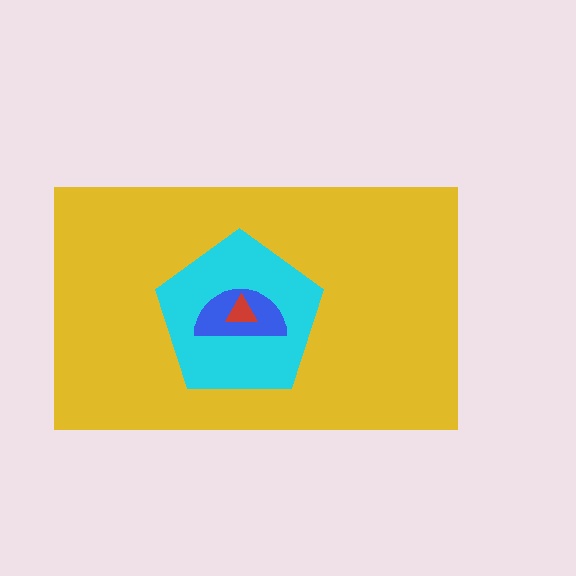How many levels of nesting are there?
4.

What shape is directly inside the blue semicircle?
The red triangle.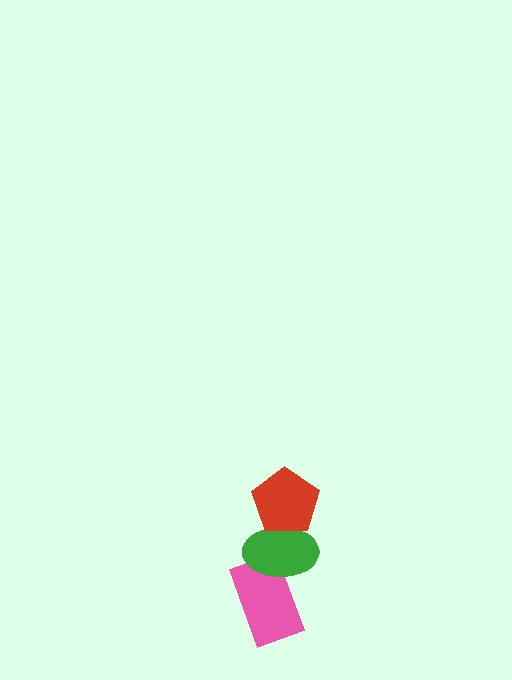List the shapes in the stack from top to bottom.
From top to bottom: the red pentagon, the green ellipse, the pink rectangle.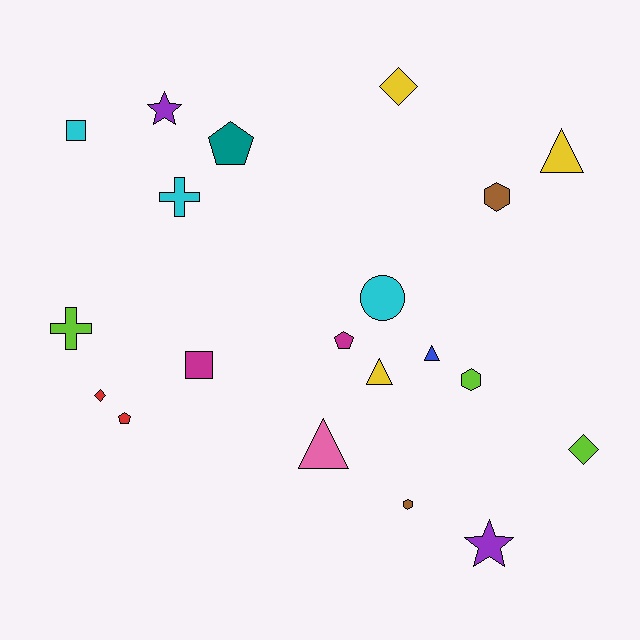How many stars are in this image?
There are 2 stars.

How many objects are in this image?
There are 20 objects.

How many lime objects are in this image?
There are 3 lime objects.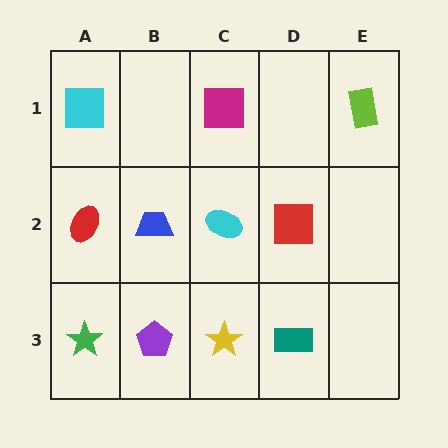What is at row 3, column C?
A yellow star.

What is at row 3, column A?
A green star.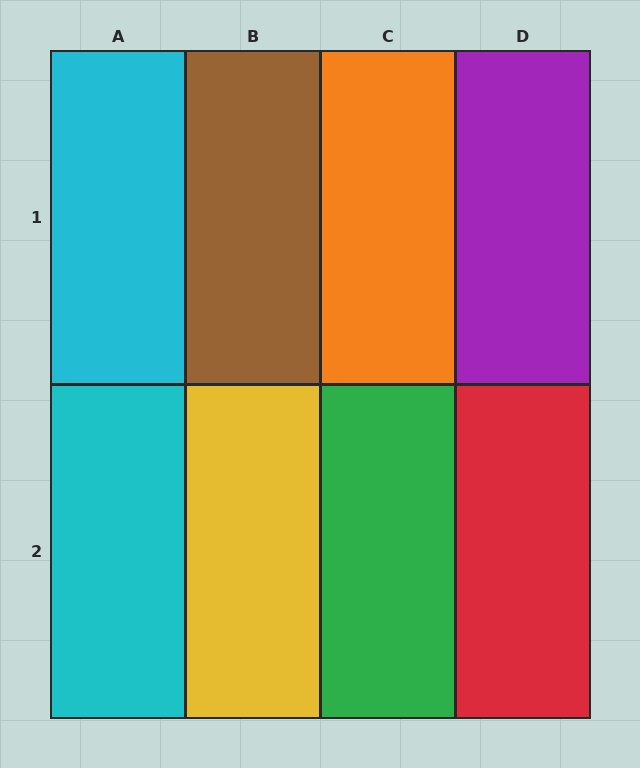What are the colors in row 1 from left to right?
Cyan, brown, orange, purple.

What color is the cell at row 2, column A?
Cyan.